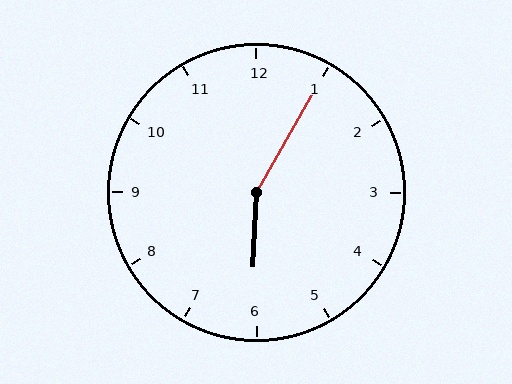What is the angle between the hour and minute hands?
Approximately 152 degrees.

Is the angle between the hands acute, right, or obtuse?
It is obtuse.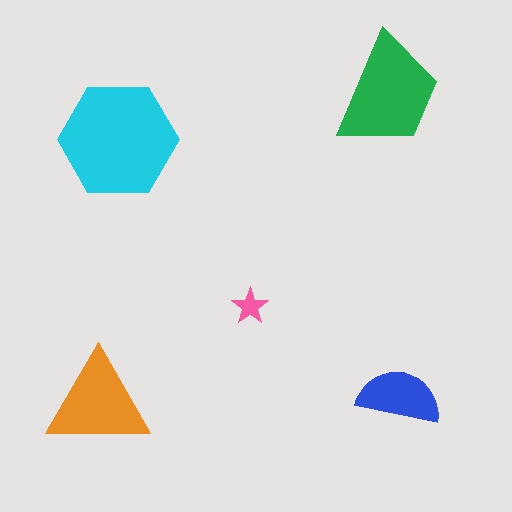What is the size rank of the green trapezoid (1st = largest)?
2nd.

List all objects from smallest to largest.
The pink star, the blue semicircle, the orange triangle, the green trapezoid, the cyan hexagon.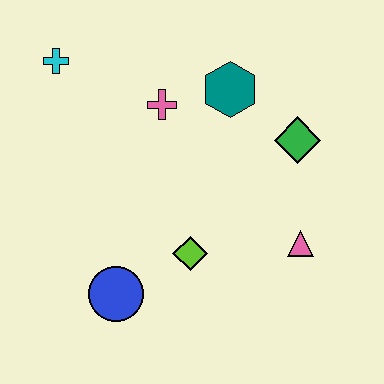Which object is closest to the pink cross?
The teal hexagon is closest to the pink cross.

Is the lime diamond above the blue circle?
Yes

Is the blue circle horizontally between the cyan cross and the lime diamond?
Yes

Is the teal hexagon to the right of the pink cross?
Yes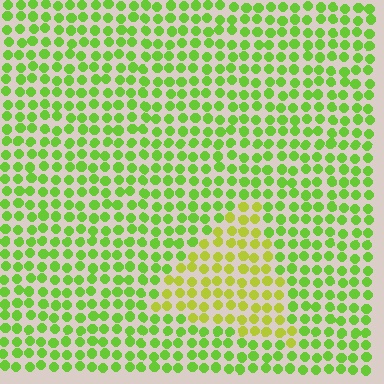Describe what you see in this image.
The image is filled with small lime elements in a uniform arrangement. A triangle-shaped region is visible where the elements are tinted to a slightly different hue, forming a subtle color boundary.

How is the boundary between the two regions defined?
The boundary is defined purely by a slight shift in hue (about 30 degrees). Spacing, size, and orientation are identical on both sides.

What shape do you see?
I see a triangle.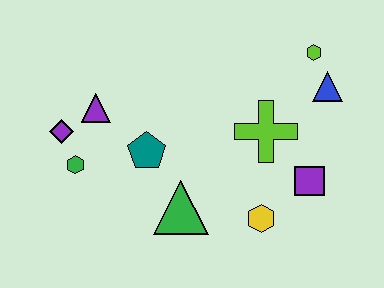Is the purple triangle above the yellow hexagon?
Yes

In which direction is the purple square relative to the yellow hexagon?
The purple square is to the right of the yellow hexagon.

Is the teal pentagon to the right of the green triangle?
No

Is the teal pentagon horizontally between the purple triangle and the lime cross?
Yes